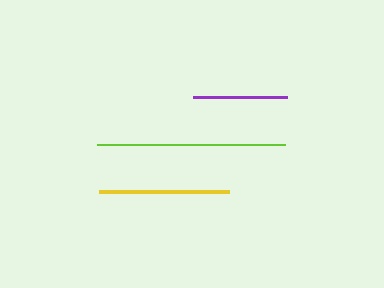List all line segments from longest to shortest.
From longest to shortest: lime, yellow, purple.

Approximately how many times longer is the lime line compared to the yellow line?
The lime line is approximately 1.5 times the length of the yellow line.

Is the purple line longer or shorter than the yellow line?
The yellow line is longer than the purple line.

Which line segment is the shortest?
The purple line is the shortest at approximately 94 pixels.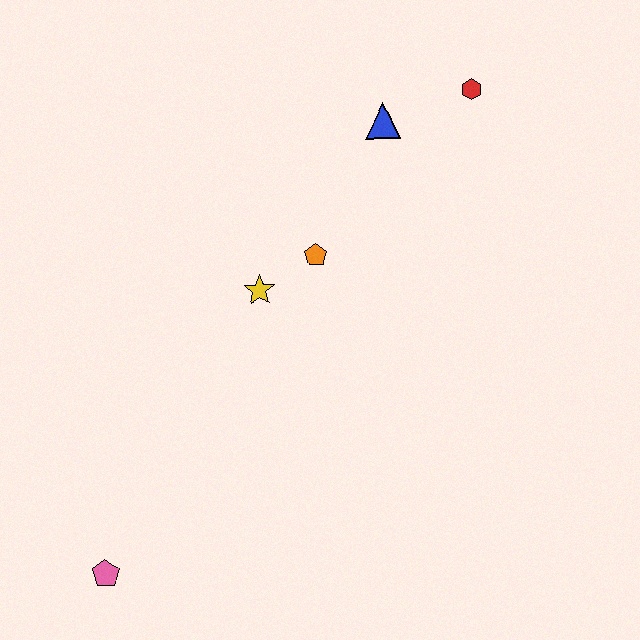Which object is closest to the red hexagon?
The blue triangle is closest to the red hexagon.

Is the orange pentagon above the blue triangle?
No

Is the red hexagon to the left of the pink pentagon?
No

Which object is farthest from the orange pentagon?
The pink pentagon is farthest from the orange pentagon.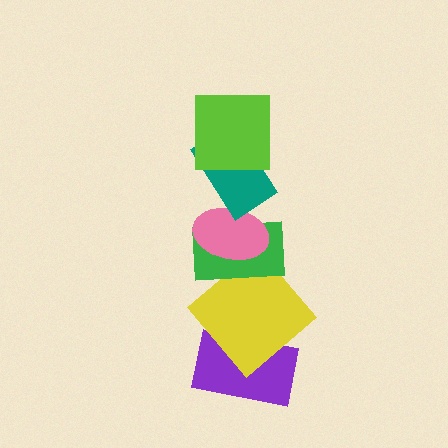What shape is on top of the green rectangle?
The pink ellipse is on top of the green rectangle.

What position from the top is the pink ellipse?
The pink ellipse is 3rd from the top.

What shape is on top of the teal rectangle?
The lime square is on top of the teal rectangle.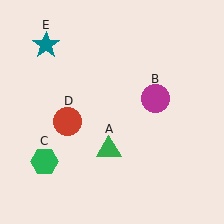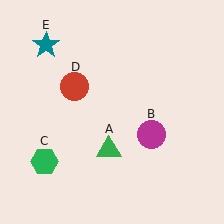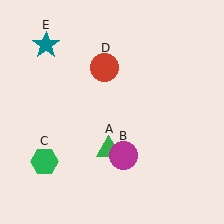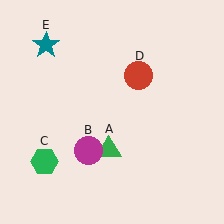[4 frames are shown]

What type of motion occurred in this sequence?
The magenta circle (object B), red circle (object D) rotated clockwise around the center of the scene.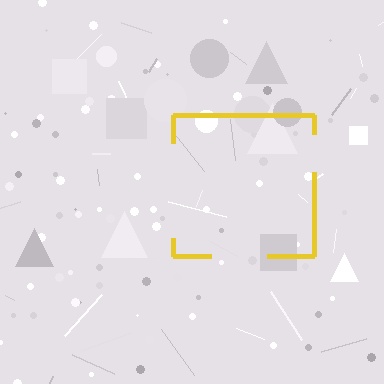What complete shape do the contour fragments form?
The contour fragments form a square.